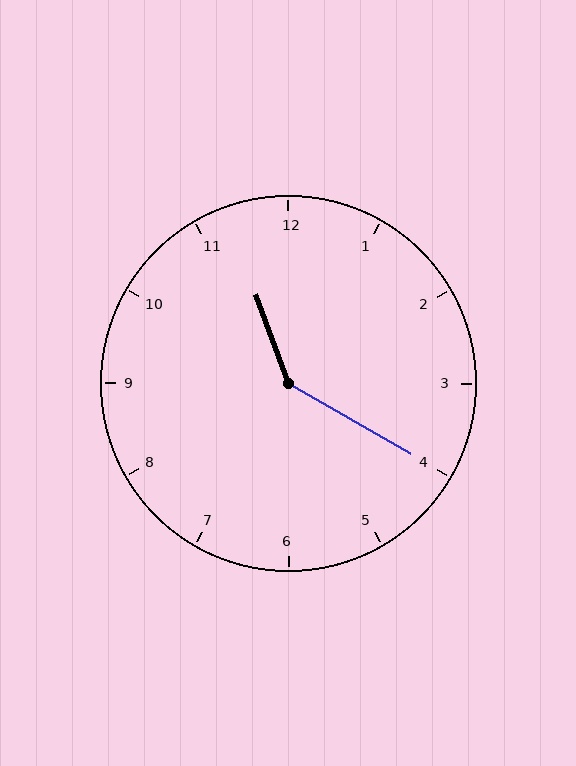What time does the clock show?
11:20.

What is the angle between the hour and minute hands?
Approximately 140 degrees.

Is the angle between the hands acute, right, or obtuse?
It is obtuse.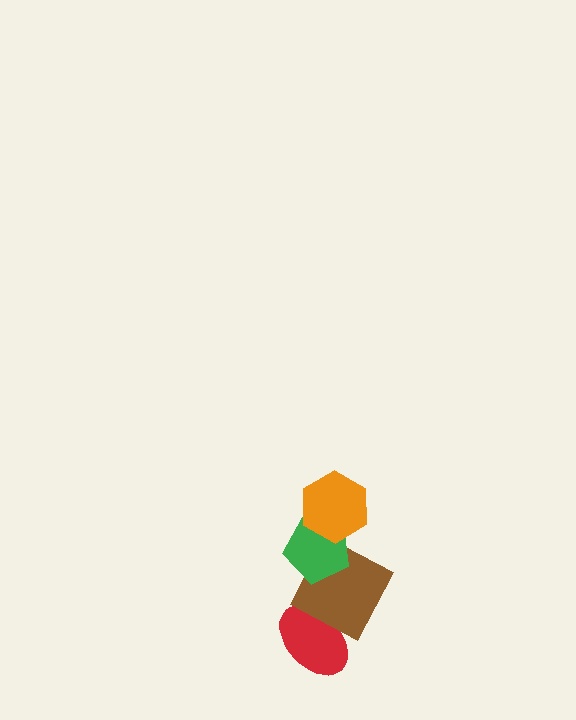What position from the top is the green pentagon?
The green pentagon is 2nd from the top.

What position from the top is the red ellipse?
The red ellipse is 4th from the top.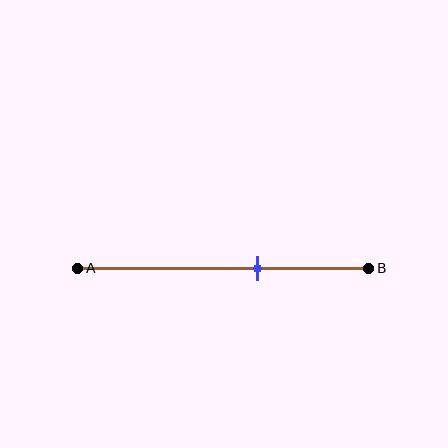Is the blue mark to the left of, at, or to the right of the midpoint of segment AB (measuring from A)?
The blue mark is to the right of the midpoint of segment AB.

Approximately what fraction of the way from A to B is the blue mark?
The blue mark is approximately 60% of the way from A to B.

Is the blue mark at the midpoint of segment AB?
No, the mark is at about 60% from A, not at the 50% midpoint.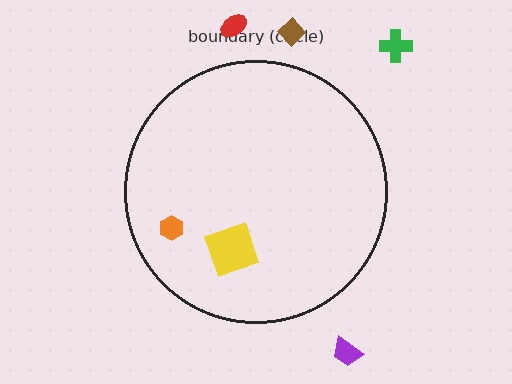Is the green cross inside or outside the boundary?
Outside.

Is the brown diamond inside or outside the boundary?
Outside.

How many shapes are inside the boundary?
2 inside, 4 outside.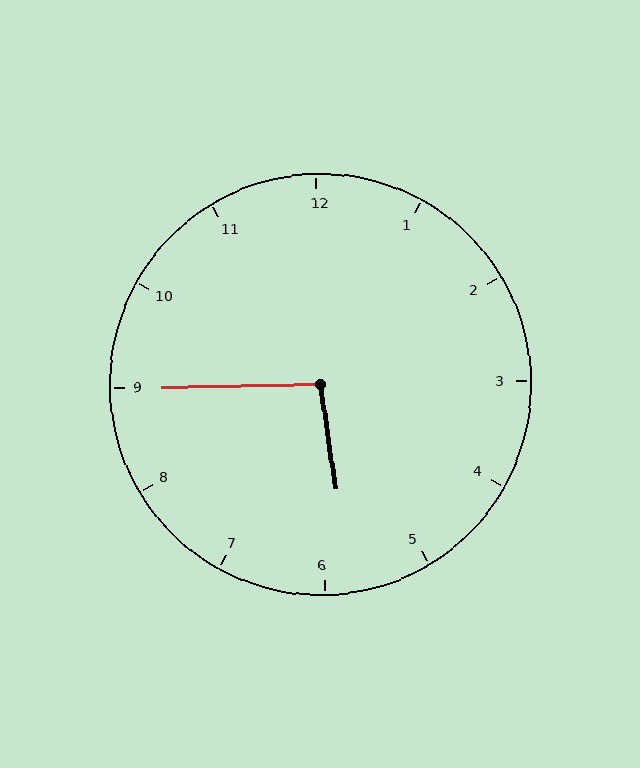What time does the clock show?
5:45.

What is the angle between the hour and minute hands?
Approximately 98 degrees.